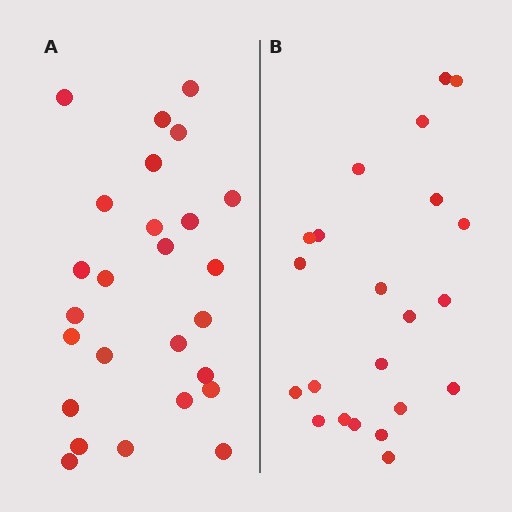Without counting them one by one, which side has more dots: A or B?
Region A (the left region) has more dots.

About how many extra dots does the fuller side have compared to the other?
Region A has about 4 more dots than region B.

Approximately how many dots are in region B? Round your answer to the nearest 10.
About 20 dots. (The exact count is 22, which rounds to 20.)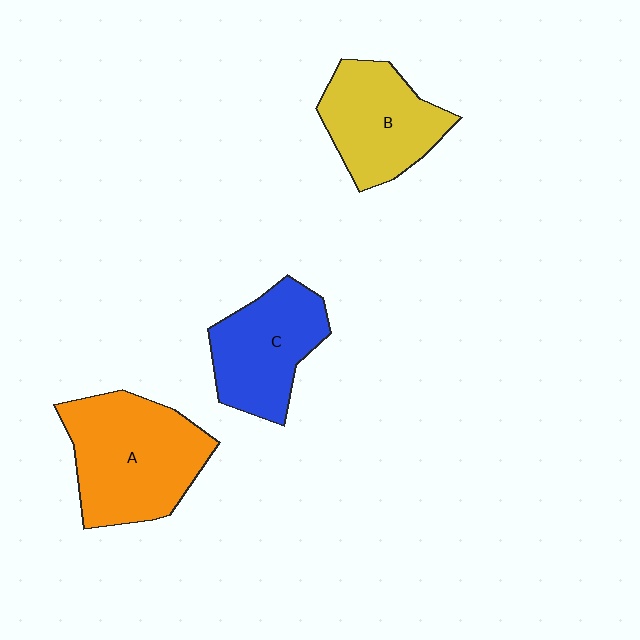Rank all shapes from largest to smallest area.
From largest to smallest: A (orange), C (blue), B (yellow).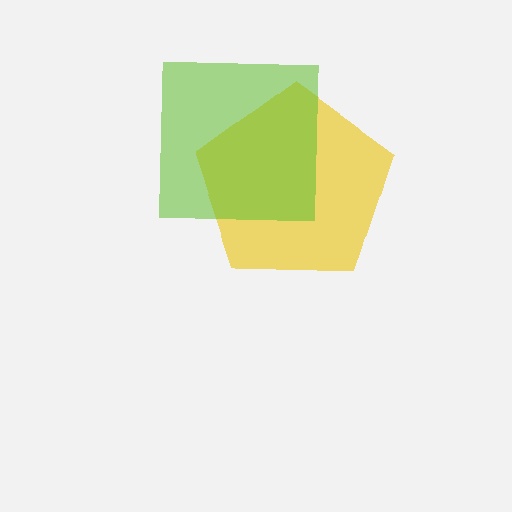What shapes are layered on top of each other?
The layered shapes are: a yellow pentagon, a lime square.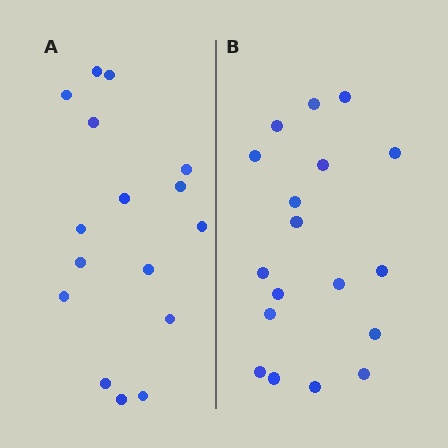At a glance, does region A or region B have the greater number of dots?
Region B (the right region) has more dots.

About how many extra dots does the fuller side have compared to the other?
Region B has just a few more — roughly 2 or 3 more dots than region A.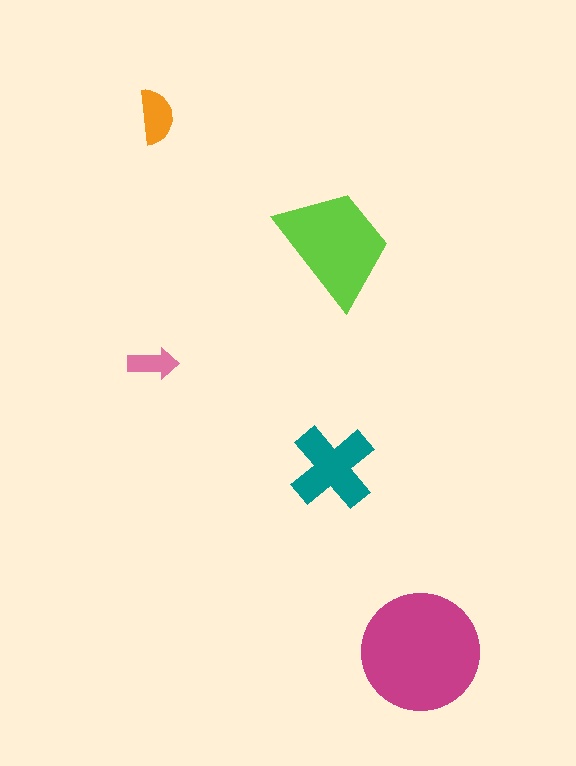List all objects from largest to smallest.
The magenta circle, the lime trapezoid, the teal cross, the orange semicircle, the pink arrow.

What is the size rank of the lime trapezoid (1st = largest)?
2nd.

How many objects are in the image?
There are 5 objects in the image.